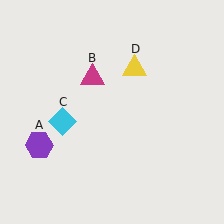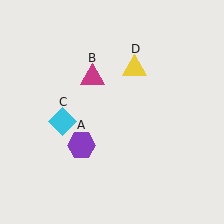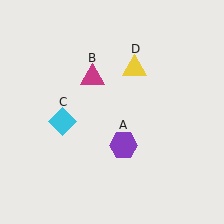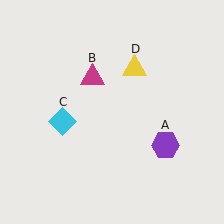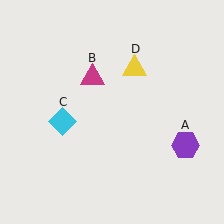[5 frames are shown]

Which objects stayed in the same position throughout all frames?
Magenta triangle (object B) and cyan diamond (object C) and yellow triangle (object D) remained stationary.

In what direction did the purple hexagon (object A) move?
The purple hexagon (object A) moved right.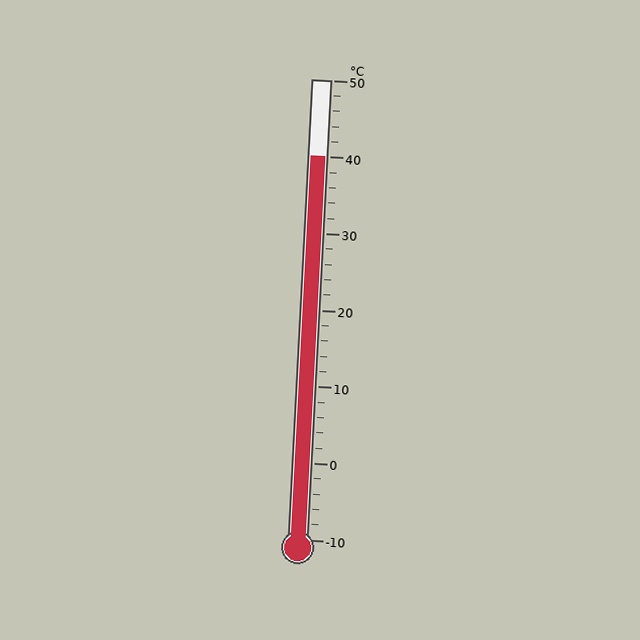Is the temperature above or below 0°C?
The temperature is above 0°C.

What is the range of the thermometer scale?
The thermometer scale ranges from -10°C to 50°C.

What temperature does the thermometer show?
The thermometer shows approximately 40°C.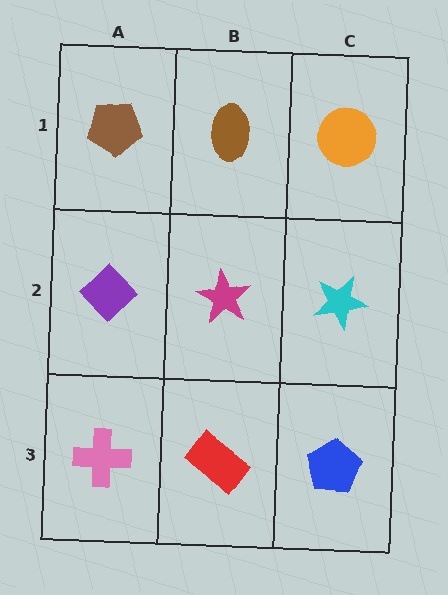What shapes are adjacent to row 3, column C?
A cyan star (row 2, column C), a red rectangle (row 3, column B).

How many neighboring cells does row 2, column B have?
4.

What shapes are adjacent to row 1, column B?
A magenta star (row 2, column B), a brown pentagon (row 1, column A), an orange circle (row 1, column C).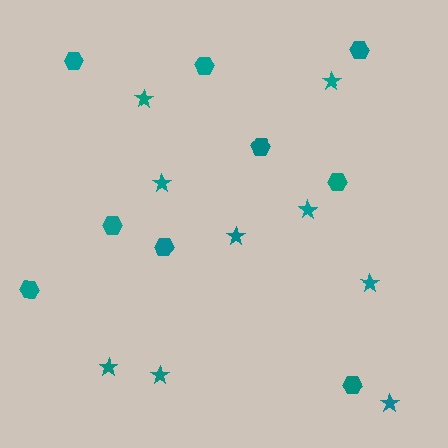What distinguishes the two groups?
There are 2 groups: one group of stars (9) and one group of hexagons (9).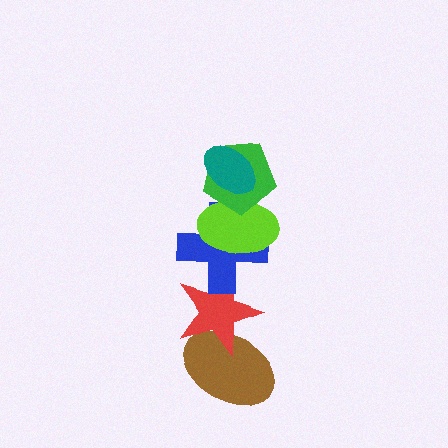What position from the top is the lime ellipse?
The lime ellipse is 3rd from the top.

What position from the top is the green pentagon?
The green pentagon is 2nd from the top.